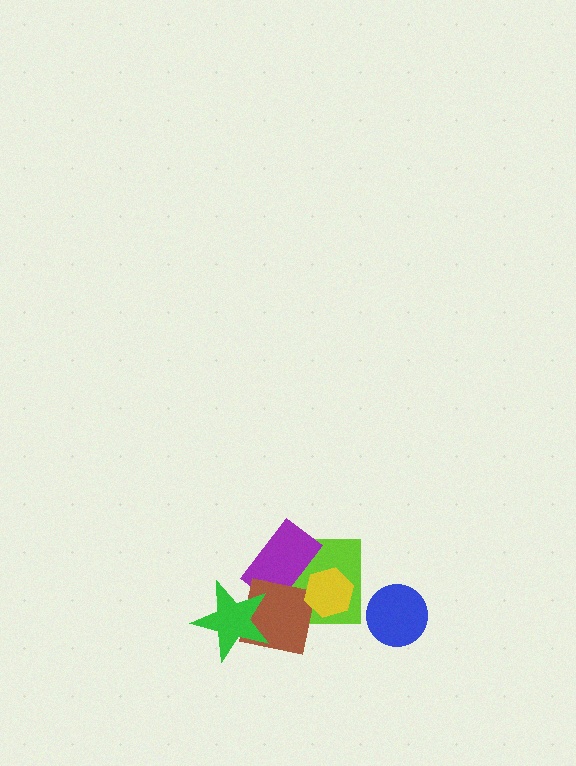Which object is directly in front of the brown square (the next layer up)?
The green star is directly in front of the brown square.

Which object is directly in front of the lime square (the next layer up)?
The purple rectangle is directly in front of the lime square.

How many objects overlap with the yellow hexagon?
3 objects overlap with the yellow hexagon.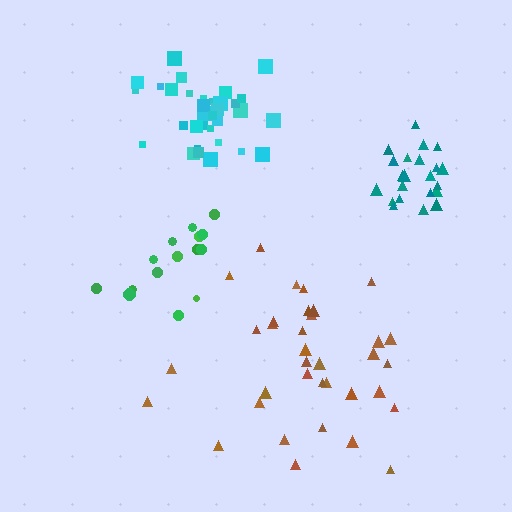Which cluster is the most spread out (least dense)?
Brown.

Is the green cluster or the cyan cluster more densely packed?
Cyan.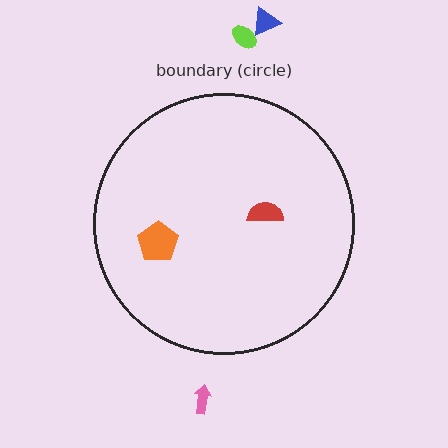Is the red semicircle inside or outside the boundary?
Inside.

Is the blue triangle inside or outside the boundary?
Outside.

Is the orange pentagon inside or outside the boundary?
Inside.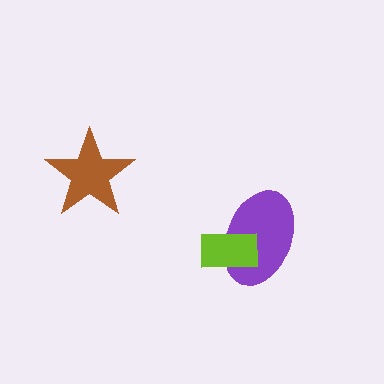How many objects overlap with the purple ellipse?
1 object overlaps with the purple ellipse.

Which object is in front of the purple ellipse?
The lime rectangle is in front of the purple ellipse.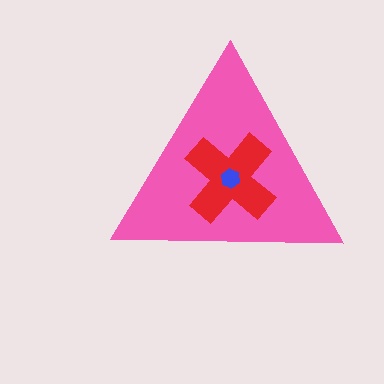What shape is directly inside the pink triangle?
The red cross.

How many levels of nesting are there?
3.